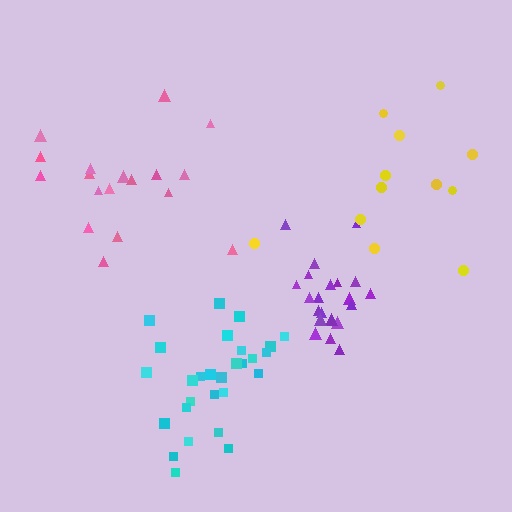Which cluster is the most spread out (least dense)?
Yellow.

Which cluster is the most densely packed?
Cyan.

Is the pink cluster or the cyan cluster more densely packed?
Cyan.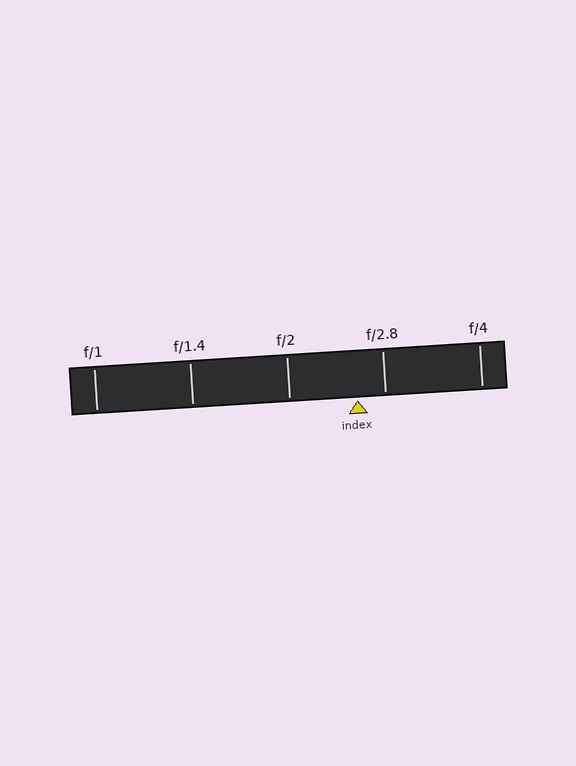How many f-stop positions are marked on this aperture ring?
There are 5 f-stop positions marked.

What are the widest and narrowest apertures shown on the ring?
The widest aperture shown is f/1 and the narrowest is f/4.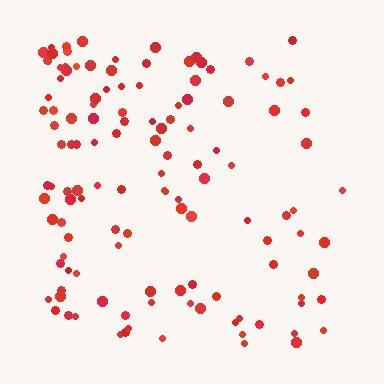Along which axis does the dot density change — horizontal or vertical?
Horizontal.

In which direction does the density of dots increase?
From right to left, with the left side densest.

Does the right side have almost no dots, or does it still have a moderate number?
Still a moderate number, just noticeably fewer than the left.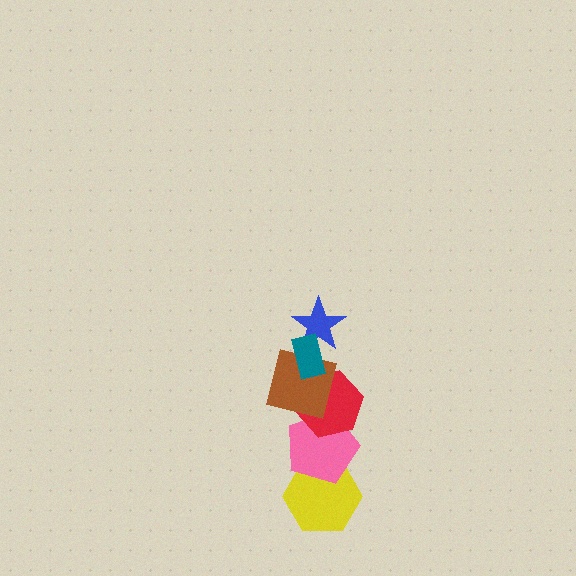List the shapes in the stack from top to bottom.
From top to bottom: the teal rectangle, the blue star, the brown square, the red hexagon, the pink pentagon, the yellow hexagon.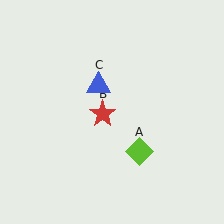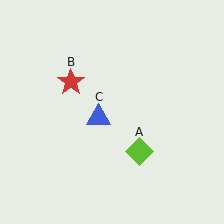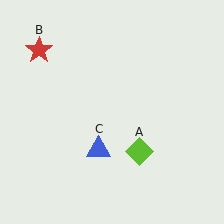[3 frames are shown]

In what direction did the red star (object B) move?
The red star (object B) moved up and to the left.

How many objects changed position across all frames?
2 objects changed position: red star (object B), blue triangle (object C).